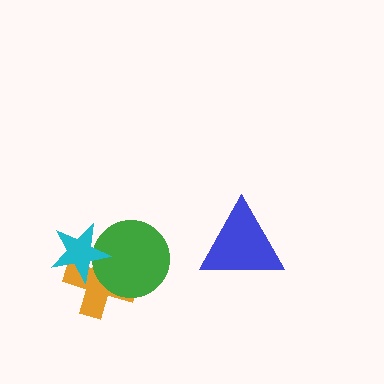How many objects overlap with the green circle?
2 objects overlap with the green circle.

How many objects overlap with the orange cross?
2 objects overlap with the orange cross.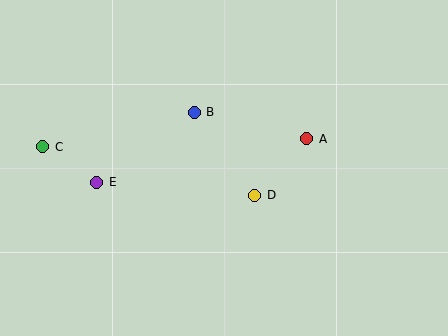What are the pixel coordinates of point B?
Point B is at (194, 112).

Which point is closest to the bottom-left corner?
Point E is closest to the bottom-left corner.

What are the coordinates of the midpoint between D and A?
The midpoint between D and A is at (281, 167).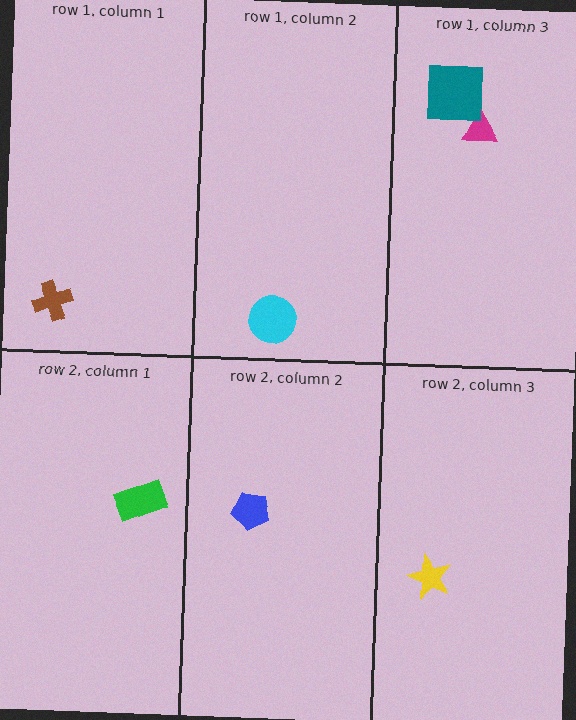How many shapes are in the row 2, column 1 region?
1.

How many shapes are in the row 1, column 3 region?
2.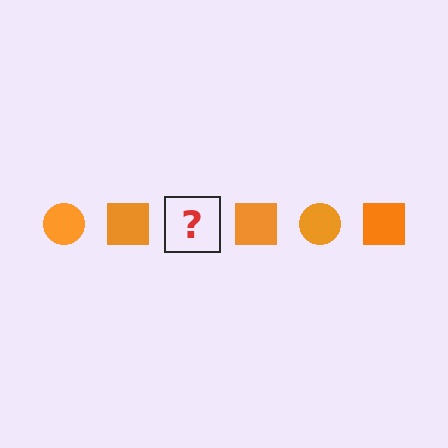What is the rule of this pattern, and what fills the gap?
The rule is that the pattern cycles through circle, square shapes in orange. The gap should be filled with an orange circle.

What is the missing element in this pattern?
The missing element is an orange circle.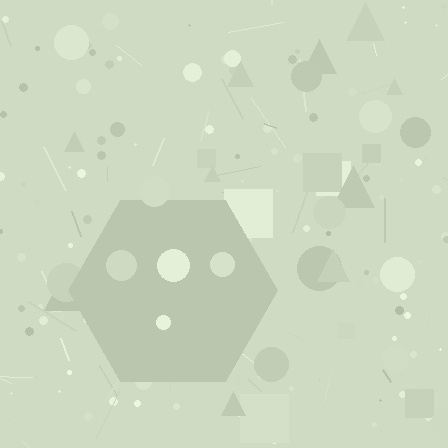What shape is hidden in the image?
A hexagon is hidden in the image.